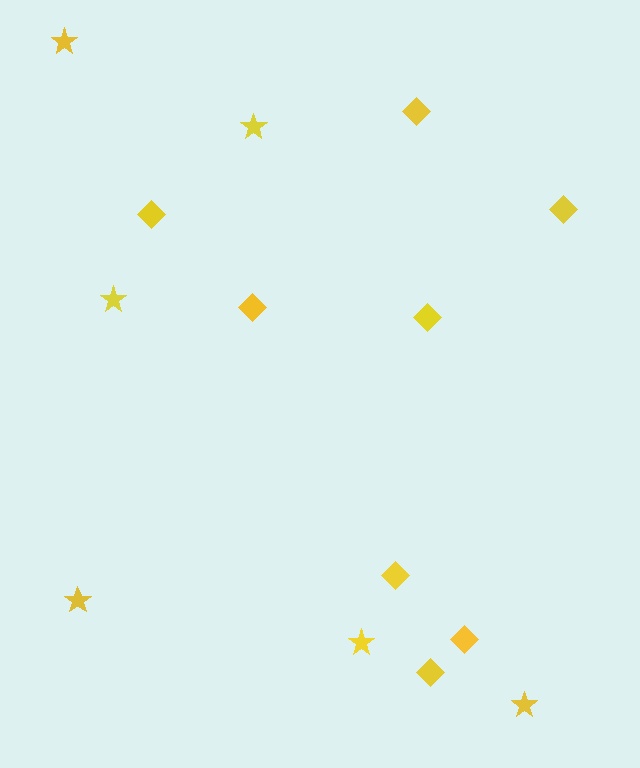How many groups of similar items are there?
There are 2 groups: one group of diamonds (8) and one group of stars (6).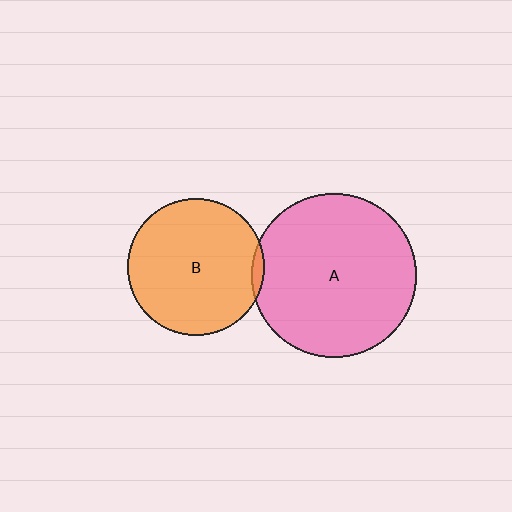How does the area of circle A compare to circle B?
Approximately 1.5 times.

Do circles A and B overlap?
Yes.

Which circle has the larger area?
Circle A (pink).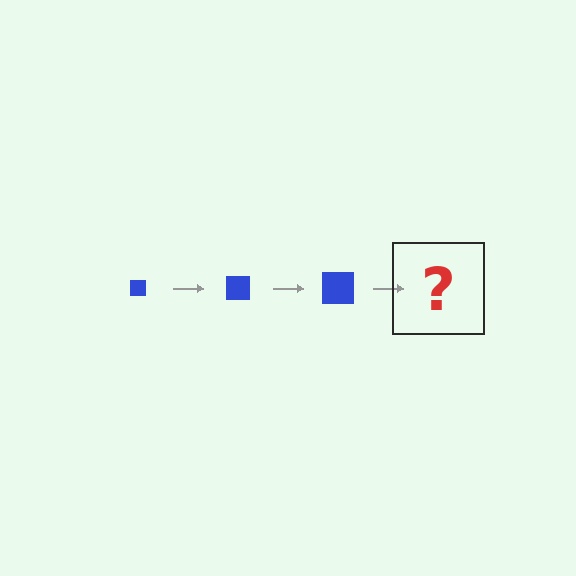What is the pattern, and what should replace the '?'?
The pattern is that the square gets progressively larger each step. The '?' should be a blue square, larger than the previous one.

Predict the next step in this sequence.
The next step is a blue square, larger than the previous one.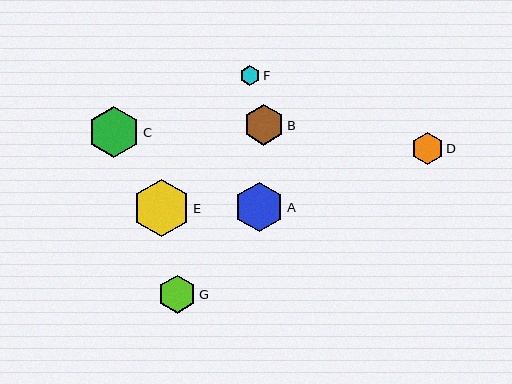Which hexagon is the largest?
Hexagon E is the largest with a size of approximately 58 pixels.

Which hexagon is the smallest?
Hexagon F is the smallest with a size of approximately 20 pixels.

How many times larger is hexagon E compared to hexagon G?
Hexagon E is approximately 1.5 times the size of hexagon G.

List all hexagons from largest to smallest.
From largest to smallest: E, C, A, B, G, D, F.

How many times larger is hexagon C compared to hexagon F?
Hexagon C is approximately 2.6 times the size of hexagon F.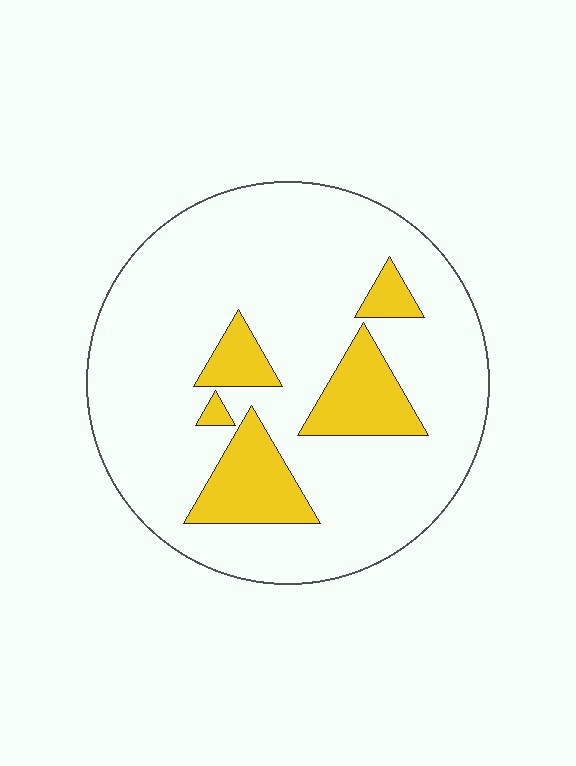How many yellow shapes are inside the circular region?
5.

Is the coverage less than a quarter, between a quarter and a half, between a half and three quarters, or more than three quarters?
Less than a quarter.